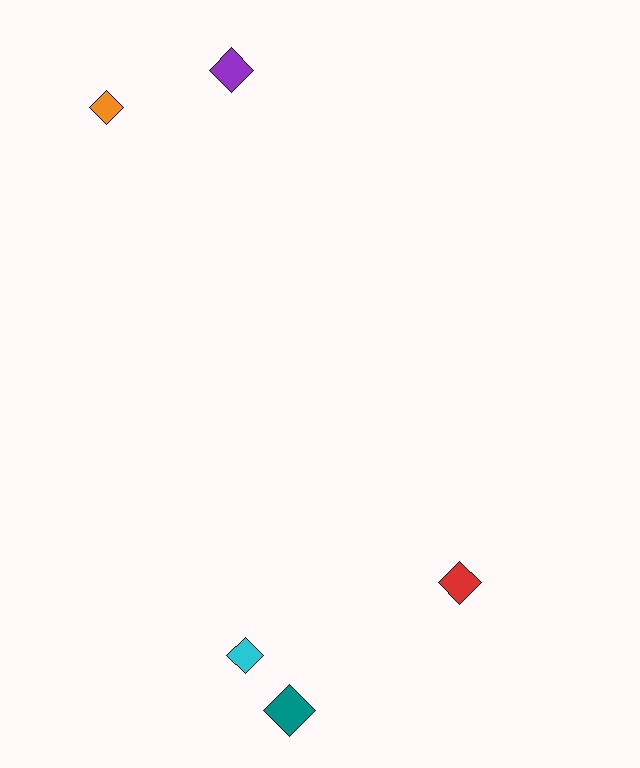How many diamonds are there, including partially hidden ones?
There are 5 diamonds.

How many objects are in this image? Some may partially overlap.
There are 5 objects.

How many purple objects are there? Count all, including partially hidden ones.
There is 1 purple object.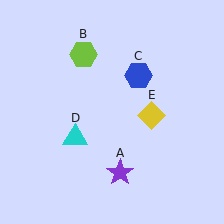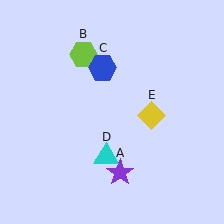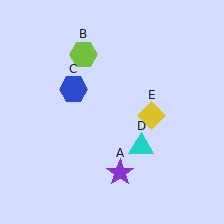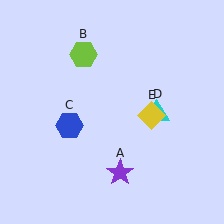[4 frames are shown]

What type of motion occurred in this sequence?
The blue hexagon (object C), cyan triangle (object D) rotated counterclockwise around the center of the scene.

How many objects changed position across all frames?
2 objects changed position: blue hexagon (object C), cyan triangle (object D).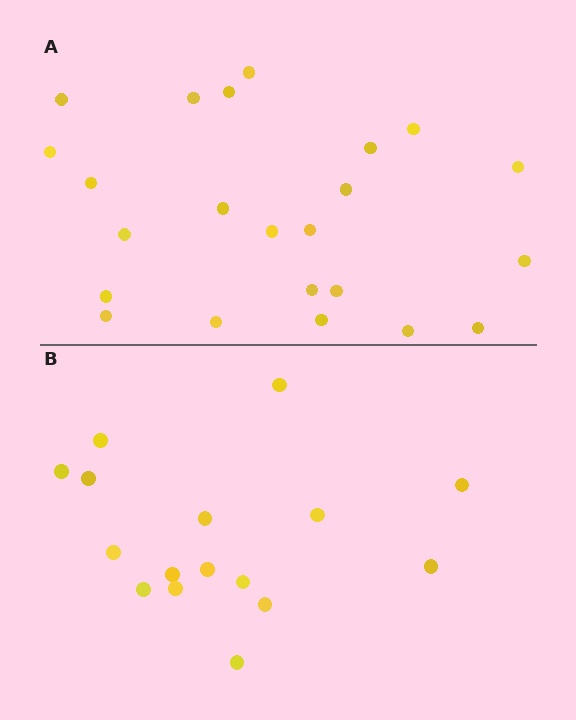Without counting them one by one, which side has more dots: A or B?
Region A (the top region) has more dots.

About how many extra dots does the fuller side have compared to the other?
Region A has roughly 8 or so more dots than region B.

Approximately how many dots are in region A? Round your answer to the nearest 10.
About 20 dots. (The exact count is 23, which rounds to 20.)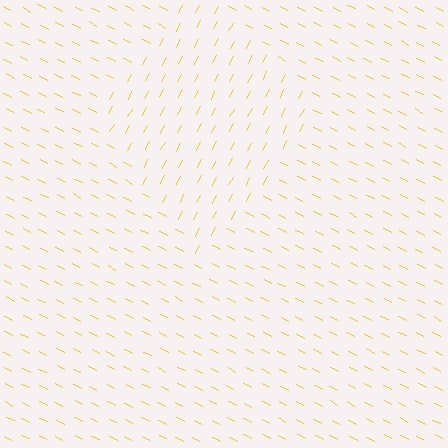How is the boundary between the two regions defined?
The boundary is defined purely by a change in line orientation (approximately 89 degrees difference). All lines are the same color and thickness.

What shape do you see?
I see a diamond.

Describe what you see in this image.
The image is filled with small yellow line segments. A diamond region in the image has lines oriented differently from the surrounding lines, creating a visible texture boundary.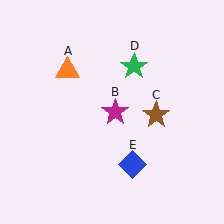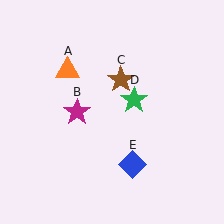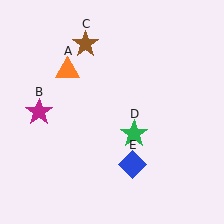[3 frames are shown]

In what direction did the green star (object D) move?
The green star (object D) moved down.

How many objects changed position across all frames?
3 objects changed position: magenta star (object B), brown star (object C), green star (object D).